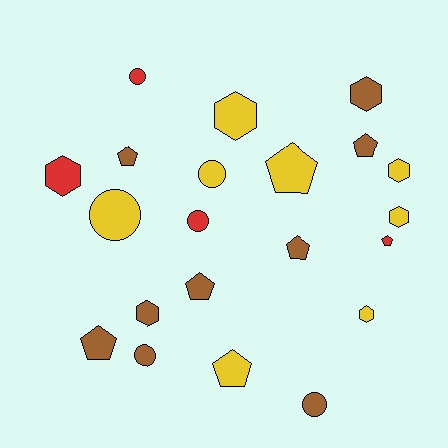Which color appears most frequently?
Brown, with 9 objects.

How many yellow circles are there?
There are 2 yellow circles.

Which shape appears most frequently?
Pentagon, with 8 objects.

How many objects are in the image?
There are 21 objects.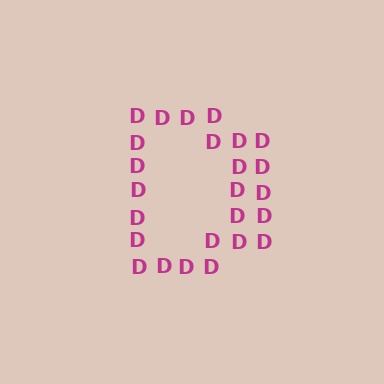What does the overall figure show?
The overall figure shows the letter D.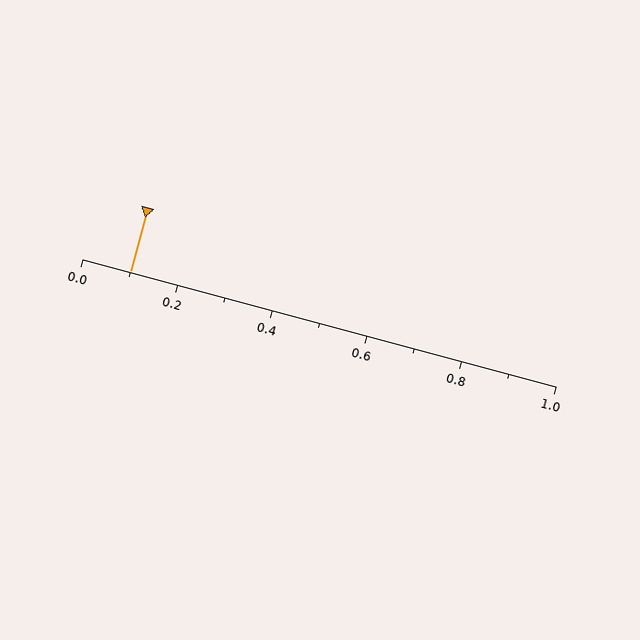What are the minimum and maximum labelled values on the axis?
The axis runs from 0.0 to 1.0.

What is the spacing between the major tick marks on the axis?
The major ticks are spaced 0.2 apart.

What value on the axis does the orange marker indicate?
The marker indicates approximately 0.1.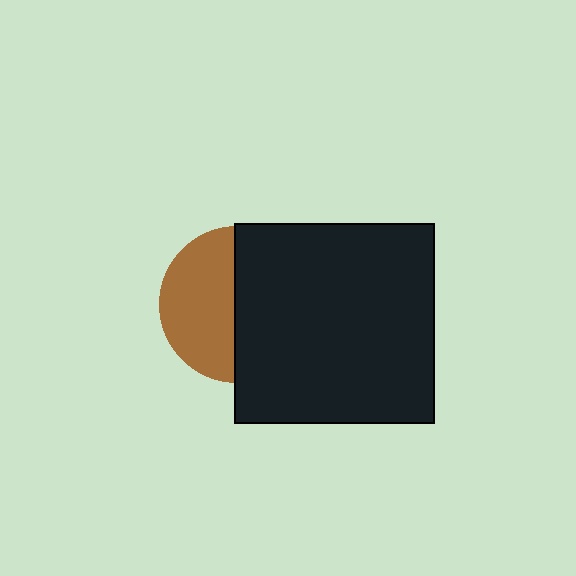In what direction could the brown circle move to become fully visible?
The brown circle could move left. That would shift it out from behind the black square entirely.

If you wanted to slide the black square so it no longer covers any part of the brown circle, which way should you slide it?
Slide it right — that is the most direct way to separate the two shapes.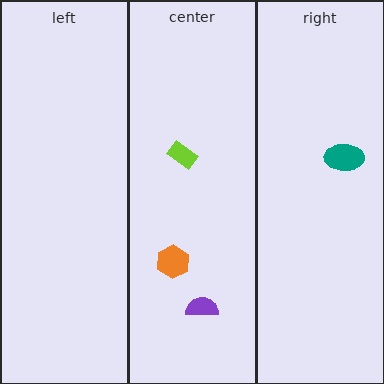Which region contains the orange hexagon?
The center region.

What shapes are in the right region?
The teal ellipse.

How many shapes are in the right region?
1.